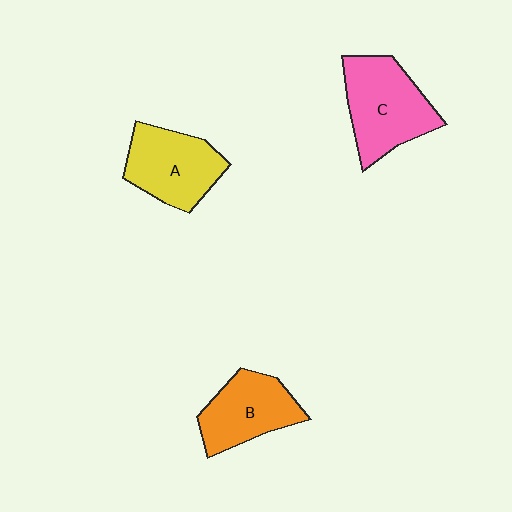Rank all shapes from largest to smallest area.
From largest to smallest: C (pink), A (yellow), B (orange).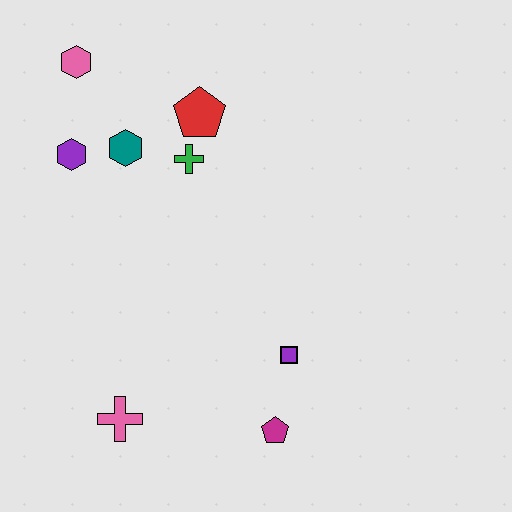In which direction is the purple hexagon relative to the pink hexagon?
The purple hexagon is below the pink hexagon.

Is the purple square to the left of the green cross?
No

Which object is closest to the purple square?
The magenta pentagon is closest to the purple square.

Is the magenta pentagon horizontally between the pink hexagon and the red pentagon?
No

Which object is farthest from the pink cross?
The pink hexagon is farthest from the pink cross.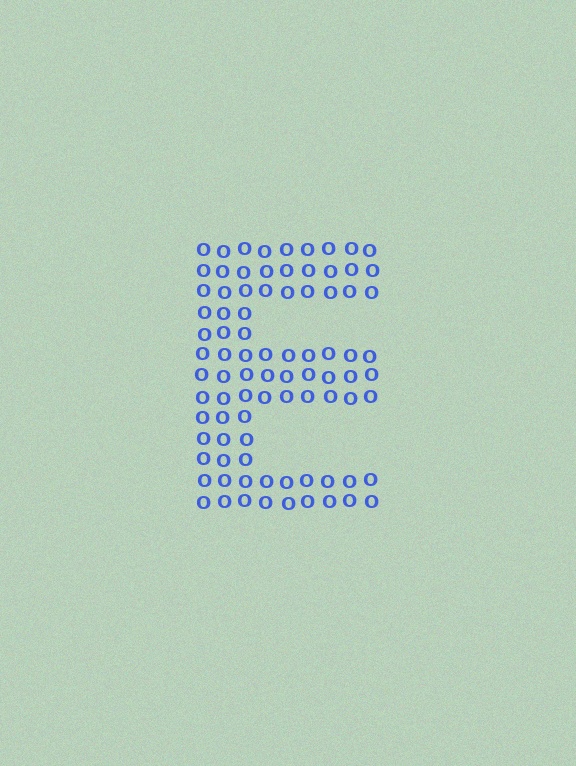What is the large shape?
The large shape is the letter E.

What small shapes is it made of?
It is made of small letter O's.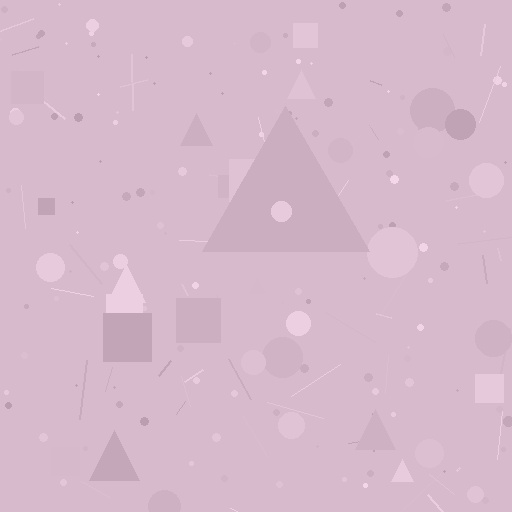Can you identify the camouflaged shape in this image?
The camouflaged shape is a triangle.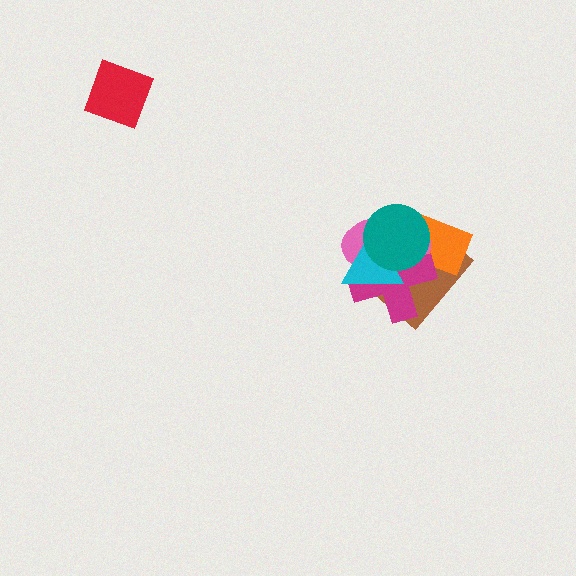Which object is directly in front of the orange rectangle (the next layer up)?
The pink ellipse is directly in front of the orange rectangle.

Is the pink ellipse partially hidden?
Yes, it is partially covered by another shape.